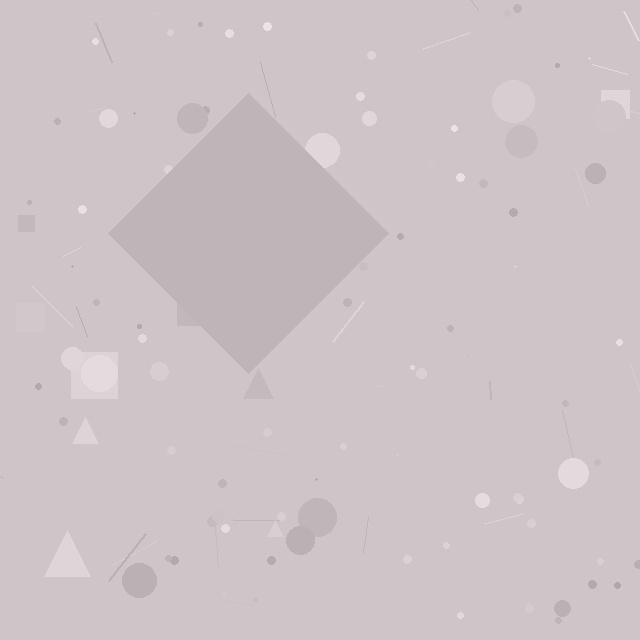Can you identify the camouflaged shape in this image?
The camouflaged shape is a diamond.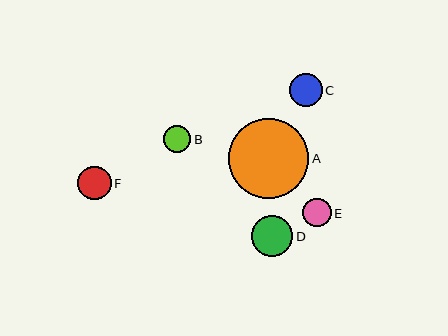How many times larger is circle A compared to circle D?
Circle A is approximately 2.0 times the size of circle D.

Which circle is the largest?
Circle A is the largest with a size of approximately 80 pixels.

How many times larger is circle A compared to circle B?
Circle A is approximately 2.9 times the size of circle B.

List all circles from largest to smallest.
From largest to smallest: A, D, F, C, E, B.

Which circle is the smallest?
Circle B is the smallest with a size of approximately 27 pixels.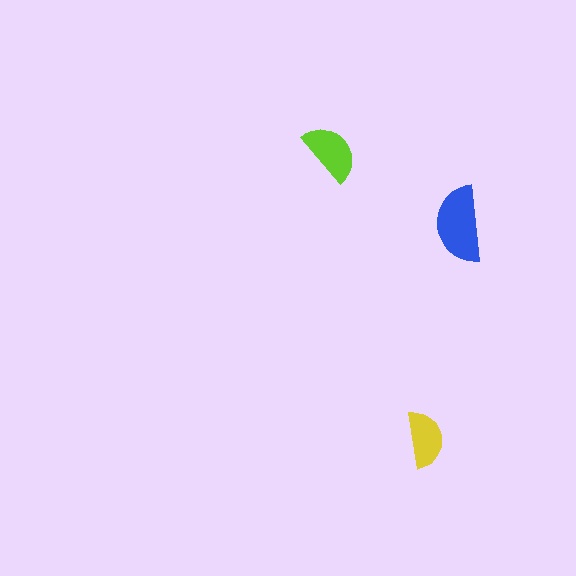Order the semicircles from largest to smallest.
the blue one, the lime one, the yellow one.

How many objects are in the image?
There are 3 objects in the image.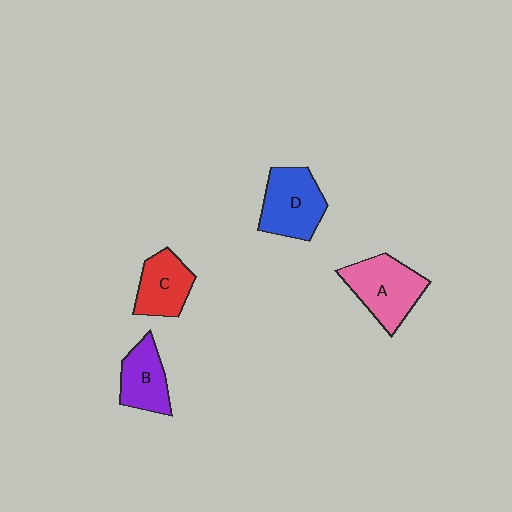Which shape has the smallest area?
Shape B (purple).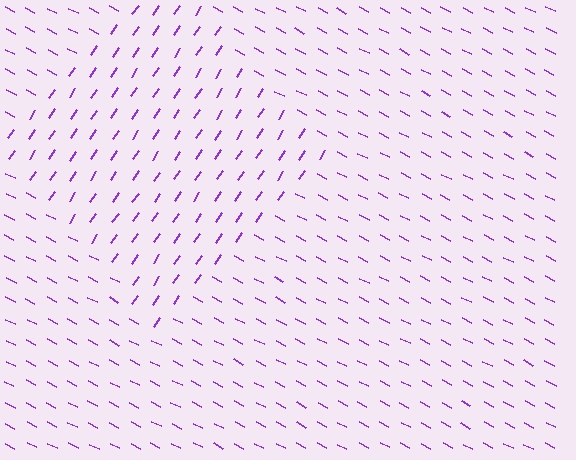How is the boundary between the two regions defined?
The boundary is defined purely by a change in line orientation (approximately 84 degrees difference). All lines are the same color and thickness.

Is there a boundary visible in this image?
Yes, there is a texture boundary formed by a change in line orientation.